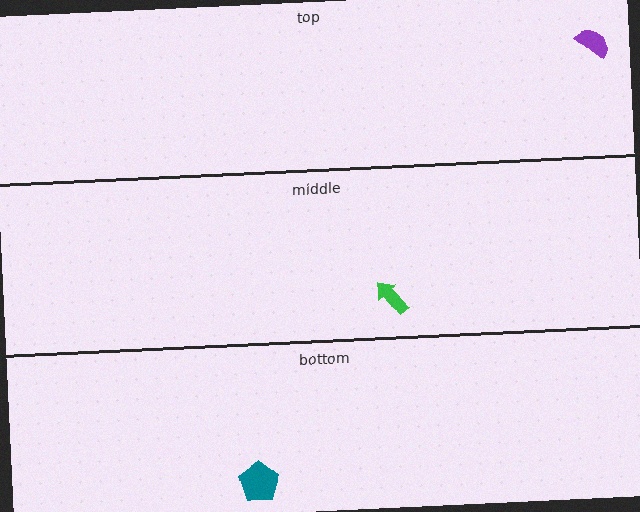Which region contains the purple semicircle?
The top region.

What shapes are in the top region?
The purple semicircle.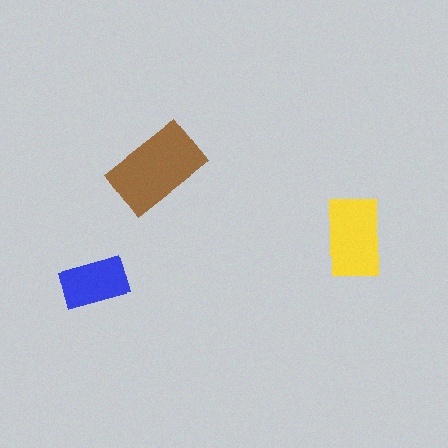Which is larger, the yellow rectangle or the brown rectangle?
The brown one.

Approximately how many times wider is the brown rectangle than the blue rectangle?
About 1.5 times wider.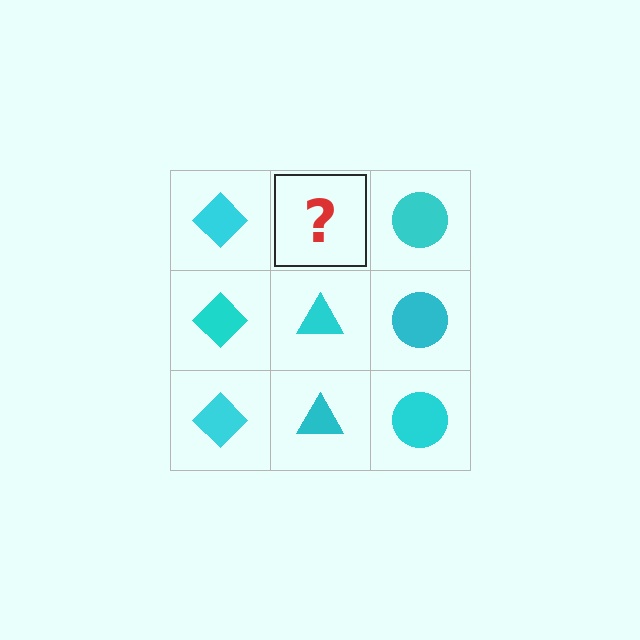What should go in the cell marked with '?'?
The missing cell should contain a cyan triangle.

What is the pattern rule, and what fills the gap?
The rule is that each column has a consistent shape. The gap should be filled with a cyan triangle.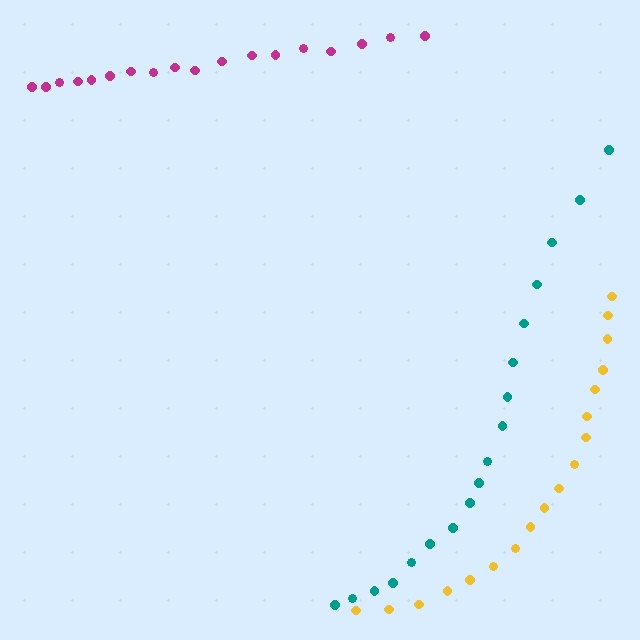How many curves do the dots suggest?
There are 3 distinct paths.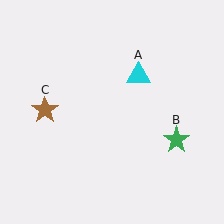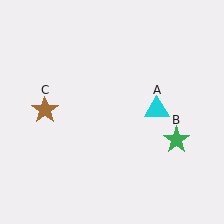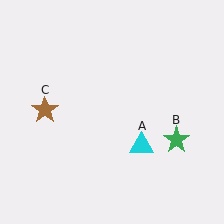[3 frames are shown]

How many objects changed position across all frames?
1 object changed position: cyan triangle (object A).